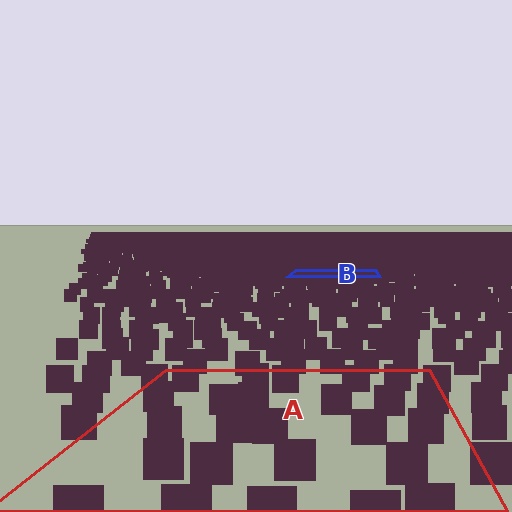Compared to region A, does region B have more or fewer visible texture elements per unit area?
Region B has more texture elements per unit area — they are packed more densely because it is farther away.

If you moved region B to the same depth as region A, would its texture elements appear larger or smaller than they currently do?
They would appear larger. At a closer depth, the same texture elements are projected at a bigger on-screen size.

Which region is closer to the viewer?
Region A is closer. The texture elements there are larger and more spread out.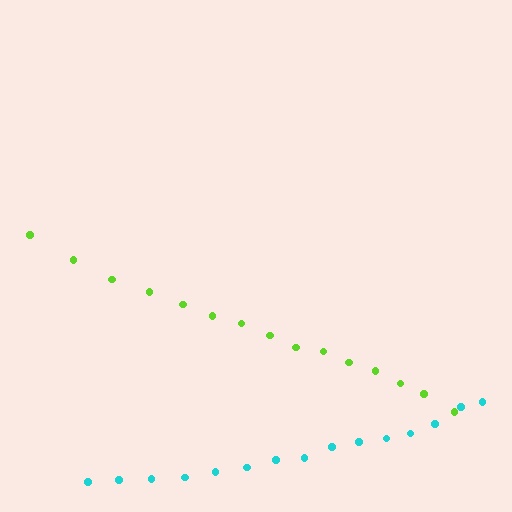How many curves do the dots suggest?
There are 2 distinct paths.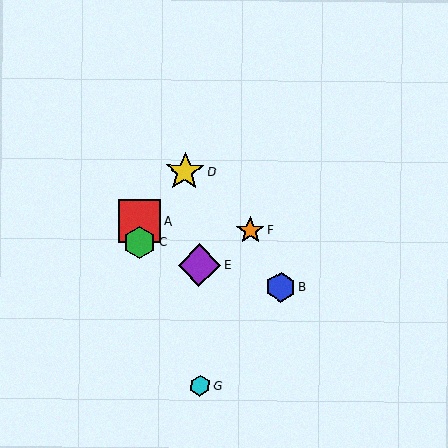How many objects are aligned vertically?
2 objects (A, C) are aligned vertically.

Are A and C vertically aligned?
Yes, both are at x≈140.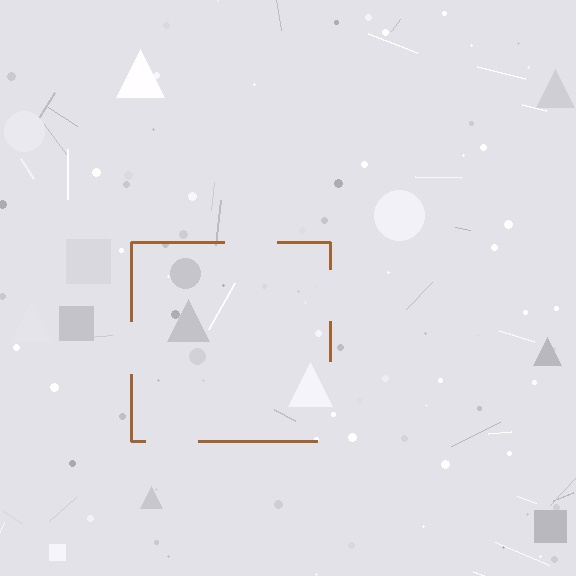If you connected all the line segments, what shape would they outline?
They would outline a square.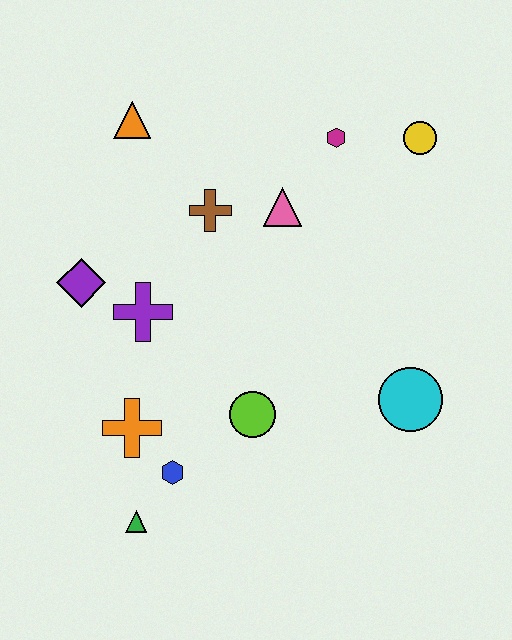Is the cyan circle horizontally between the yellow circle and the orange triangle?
Yes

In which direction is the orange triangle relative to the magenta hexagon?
The orange triangle is to the left of the magenta hexagon.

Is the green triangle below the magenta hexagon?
Yes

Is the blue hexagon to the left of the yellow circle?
Yes